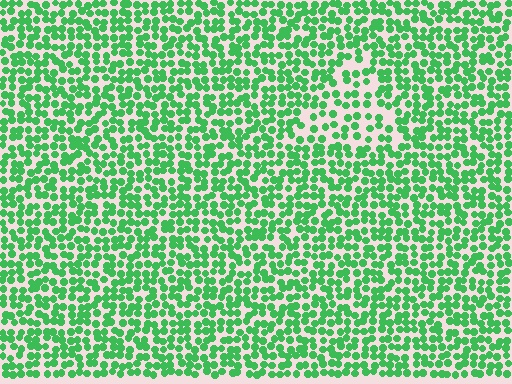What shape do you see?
I see a triangle.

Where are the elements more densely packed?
The elements are more densely packed outside the triangle boundary.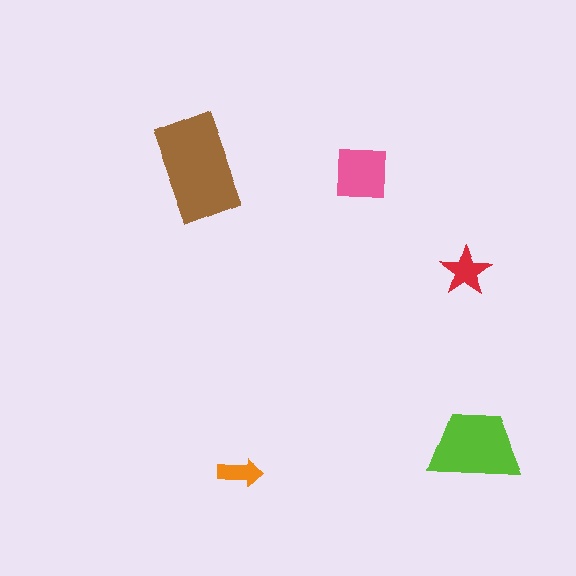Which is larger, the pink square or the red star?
The pink square.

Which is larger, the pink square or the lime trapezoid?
The lime trapezoid.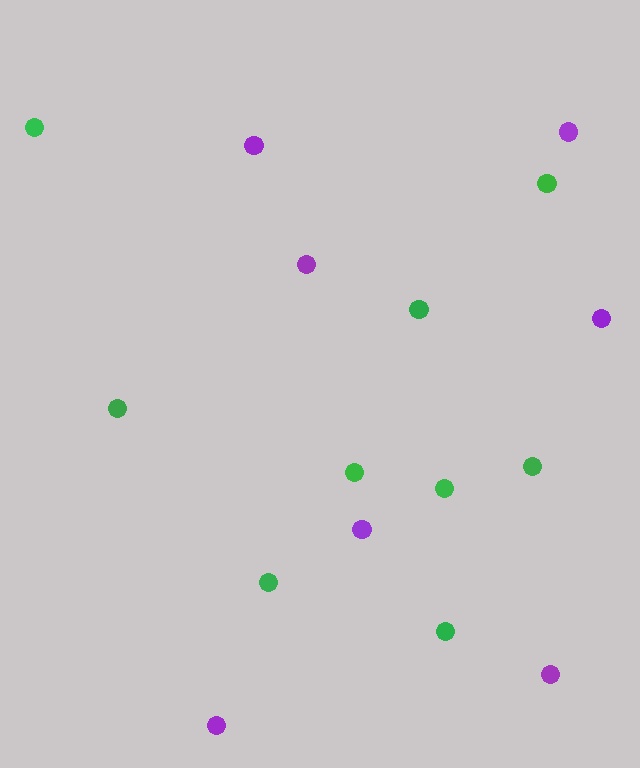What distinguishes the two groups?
There are 2 groups: one group of purple circles (7) and one group of green circles (9).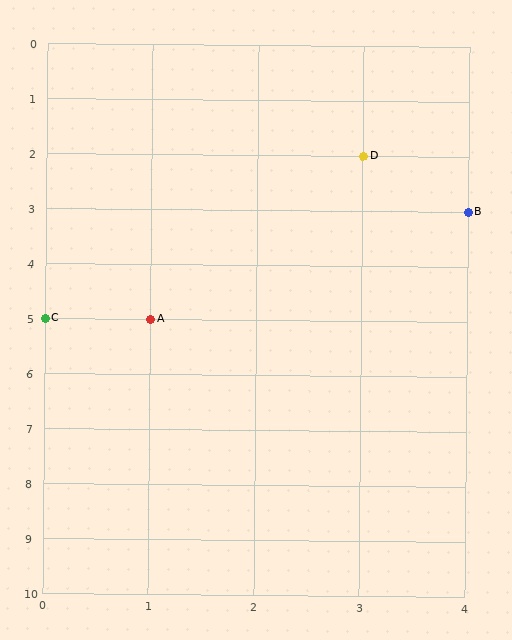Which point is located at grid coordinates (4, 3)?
Point B is at (4, 3).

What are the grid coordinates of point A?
Point A is at grid coordinates (1, 5).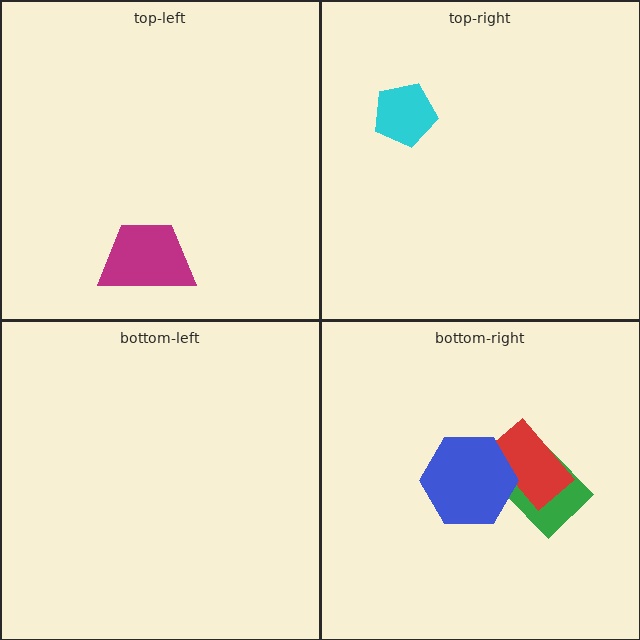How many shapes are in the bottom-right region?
3.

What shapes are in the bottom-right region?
The green diamond, the red rectangle, the blue hexagon.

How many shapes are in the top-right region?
1.